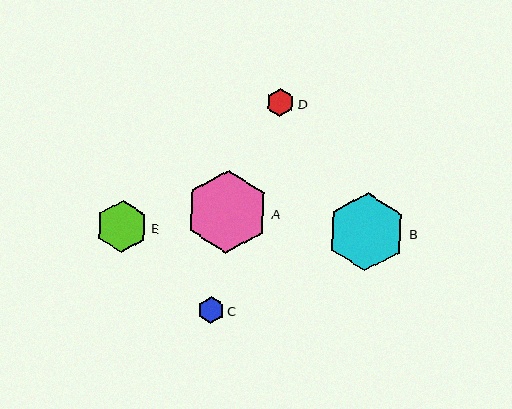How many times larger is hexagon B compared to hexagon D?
Hexagon B is approximately 2.8 times the size of hexagon D.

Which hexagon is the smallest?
Hexagon C is the smallest with a size of approximately 27 pixels.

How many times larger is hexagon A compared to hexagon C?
Hexagon A is approximately 3.1 times the size of hexagon C.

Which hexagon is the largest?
Hexagon A is the largest with a size of approximately 83 pixels.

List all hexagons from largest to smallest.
From largest to smallest: A, B, E, D, C.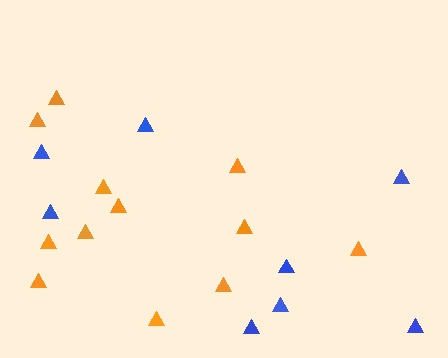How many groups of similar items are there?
There are 2 groups: one group of blue triangles (8) and one group of orange triangles (12).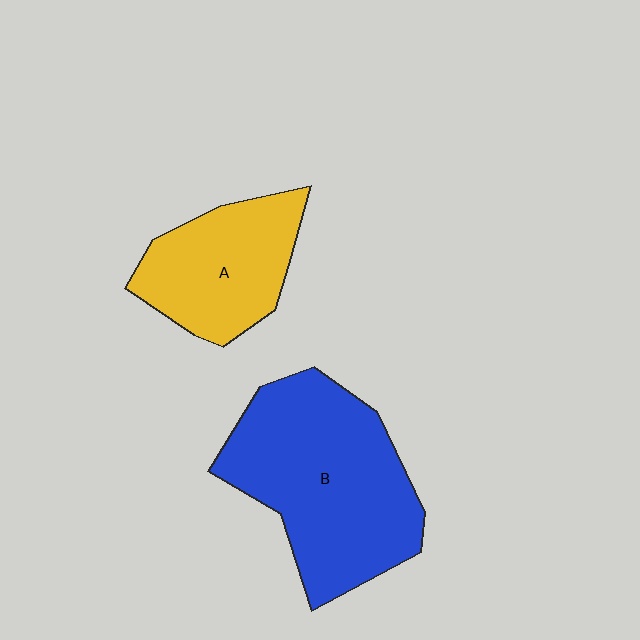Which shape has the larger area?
Shape B (blue).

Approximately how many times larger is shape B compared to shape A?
Approximately 1.7 times.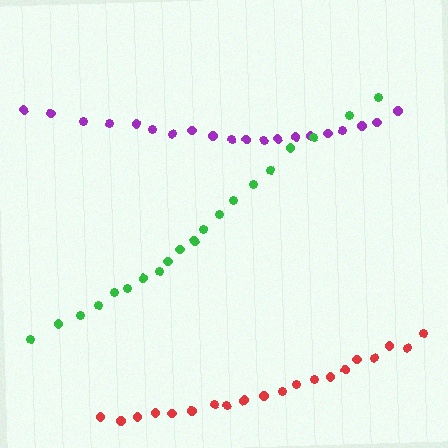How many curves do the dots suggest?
There are 3 distinct paths.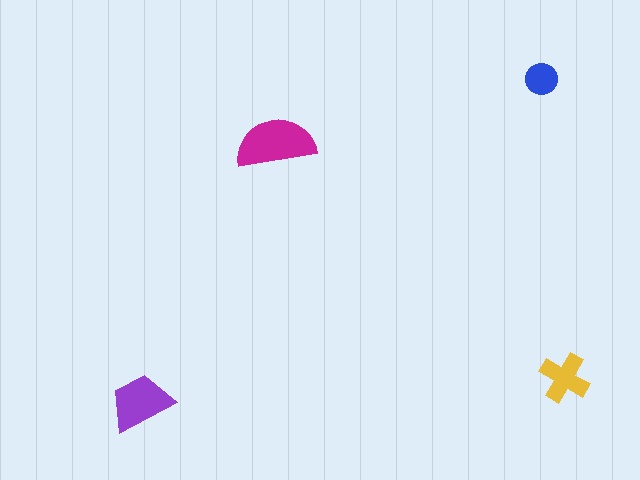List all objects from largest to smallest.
The magenta semicircle, the purple trapezoid, the yellow cross, the blue circle.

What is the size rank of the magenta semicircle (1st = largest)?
1st.